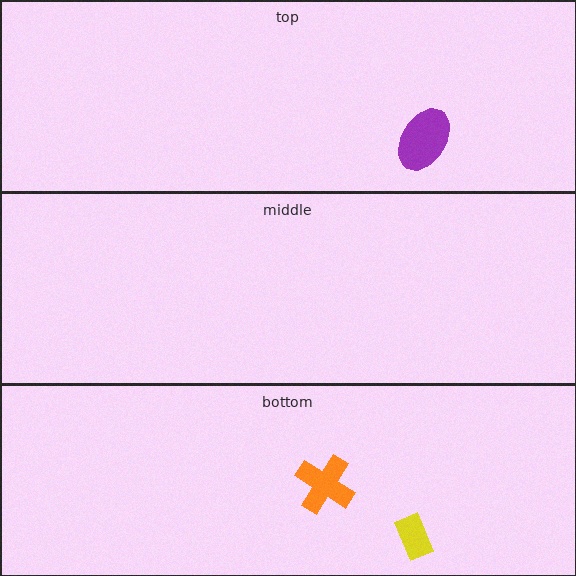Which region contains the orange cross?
The bottom region.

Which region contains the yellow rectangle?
The bottom region.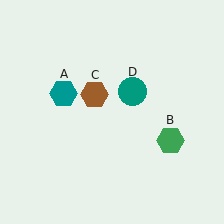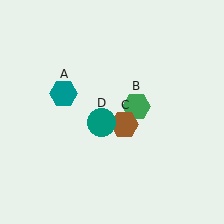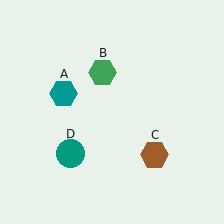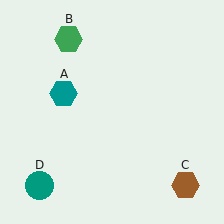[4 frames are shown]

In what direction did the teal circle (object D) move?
The teal circle (object D) moved down and to the left.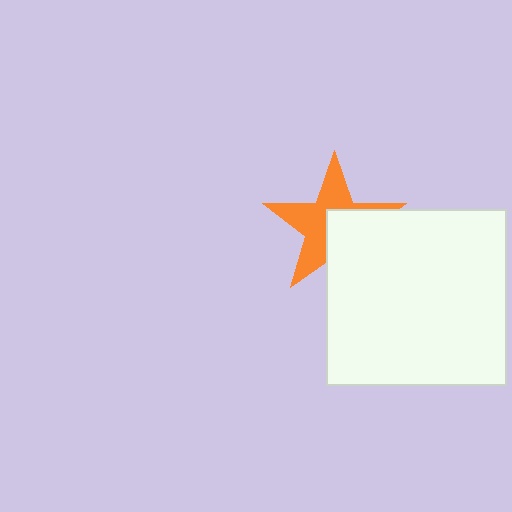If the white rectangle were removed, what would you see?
You would see the complete orange star.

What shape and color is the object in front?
The object in front is a white rectangle.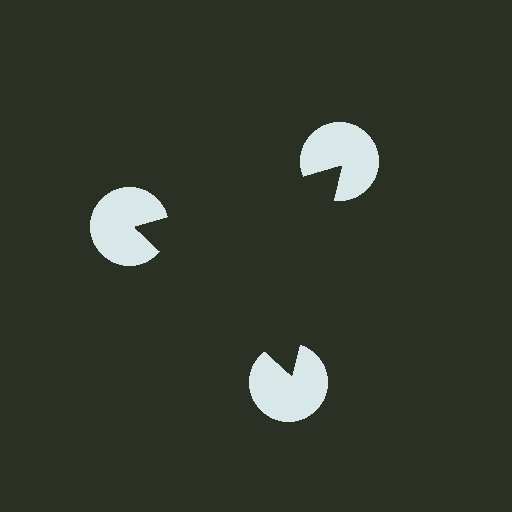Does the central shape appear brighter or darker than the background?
It typically appears slightly darker than the background, even though no actual brightness change is drawn.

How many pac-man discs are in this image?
There are 3 — one at each vertex of the illusory triangle.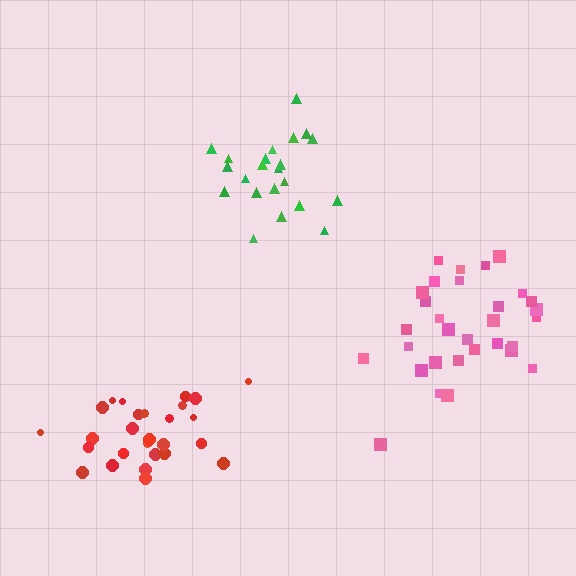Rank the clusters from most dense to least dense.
green, red, pink.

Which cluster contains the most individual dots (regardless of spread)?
Pink (31).